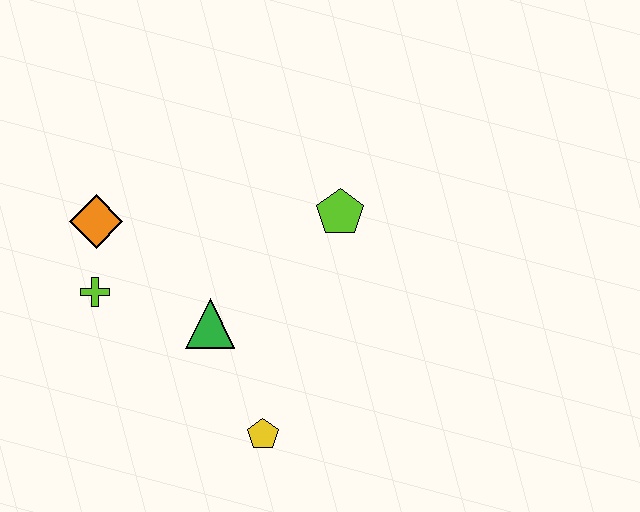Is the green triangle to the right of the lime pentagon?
No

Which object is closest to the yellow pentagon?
The green triangle is closest to the yellow pentagon.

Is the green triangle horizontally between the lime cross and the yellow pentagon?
Yes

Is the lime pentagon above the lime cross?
Yes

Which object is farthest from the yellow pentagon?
The orange diamond is farthest from the yellow pentagon.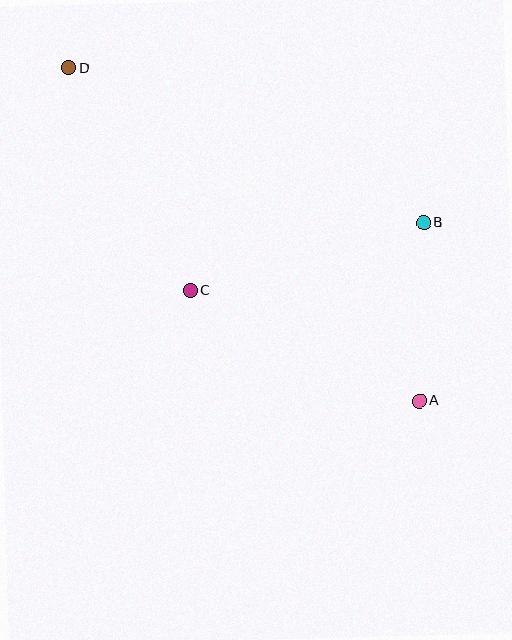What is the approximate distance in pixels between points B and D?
The distance between B and D is approximately 387 pixels.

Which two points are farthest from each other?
Points A and D are farthest from each other.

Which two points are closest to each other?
Points A and B are closest to each other.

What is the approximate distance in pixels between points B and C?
The distance between B and C is approximately 243 pixels.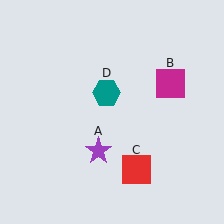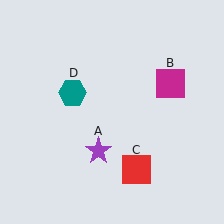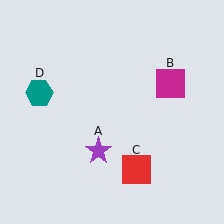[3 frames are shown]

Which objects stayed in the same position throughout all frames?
Purple star (object A) and magenta square (object B) and red square (object C) remained stationary.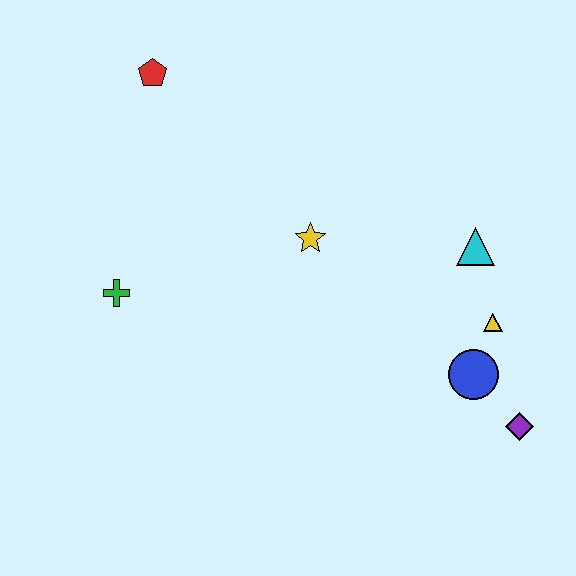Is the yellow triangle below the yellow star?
Yes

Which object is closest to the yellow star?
The cyan triangle is closest to the yellow star.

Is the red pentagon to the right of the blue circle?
No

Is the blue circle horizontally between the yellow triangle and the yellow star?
Yes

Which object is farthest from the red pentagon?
The purple diamond is farthest from the red pentagon.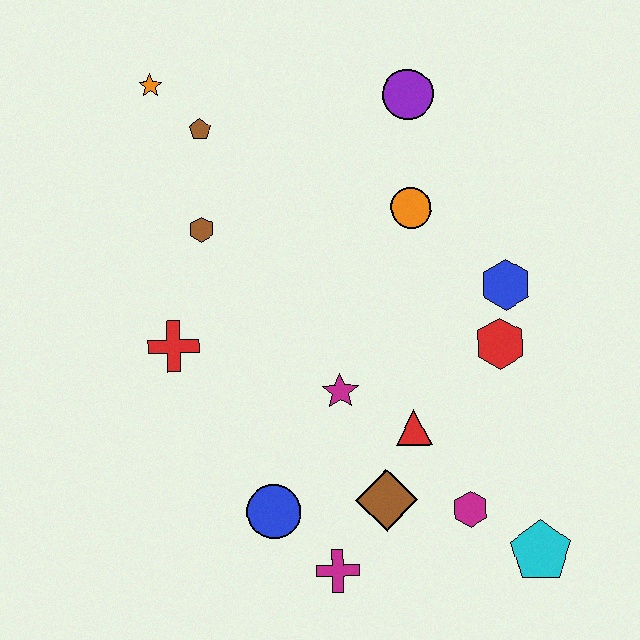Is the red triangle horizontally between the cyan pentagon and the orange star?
Yes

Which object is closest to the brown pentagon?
The orange star is closest to the brown pentagon.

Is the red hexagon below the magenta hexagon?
No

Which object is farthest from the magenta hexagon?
The orange star is farthest from the magenta hexagon.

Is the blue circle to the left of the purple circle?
Yes